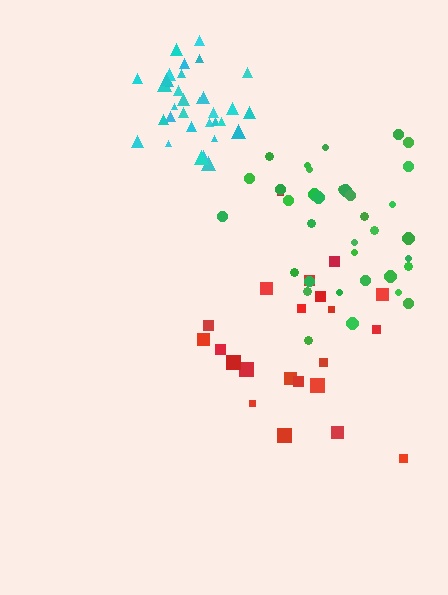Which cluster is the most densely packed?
Cyan.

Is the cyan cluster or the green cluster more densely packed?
Cyan.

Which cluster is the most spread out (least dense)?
Red.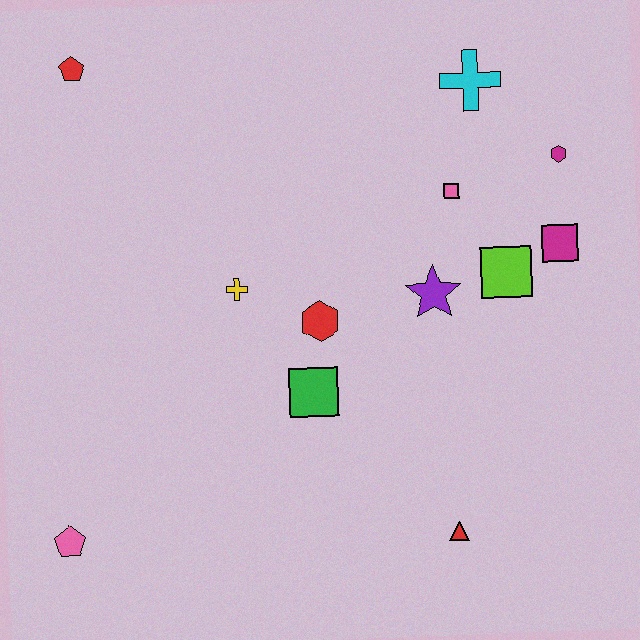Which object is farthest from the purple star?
The pink pentagon is farthest from the purple star.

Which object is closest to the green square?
The red hexagon is closest to the green square.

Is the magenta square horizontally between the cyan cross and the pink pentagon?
No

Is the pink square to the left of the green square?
No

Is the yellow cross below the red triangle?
No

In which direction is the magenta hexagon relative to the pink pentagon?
The magenta hexagon is to the right of the pink pentagon.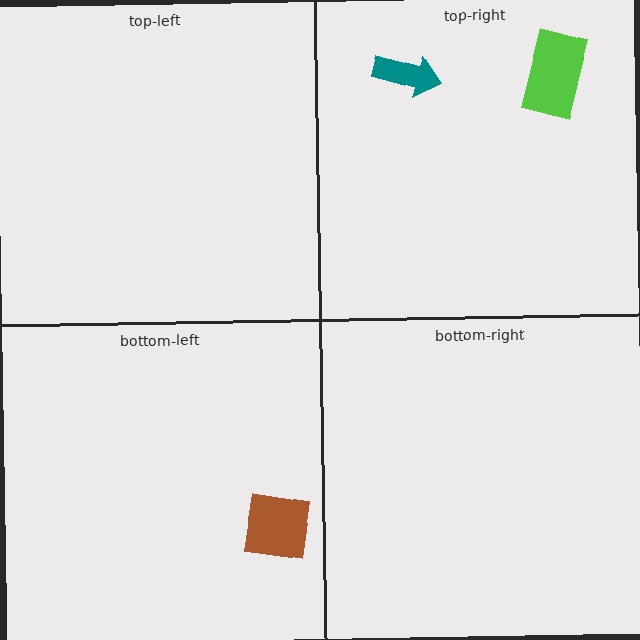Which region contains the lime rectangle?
The top-right region.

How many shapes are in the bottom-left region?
1.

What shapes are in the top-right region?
The lime rectangle, the teal arrow.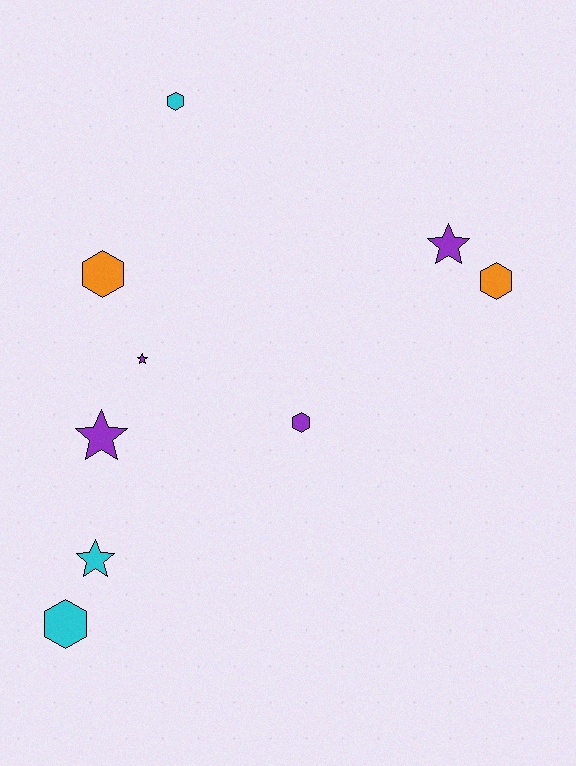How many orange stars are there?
There are no orange stars.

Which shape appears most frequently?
Hexagon, with 5 objects.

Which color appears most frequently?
Purple, with 4 objects.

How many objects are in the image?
There are 9 objects.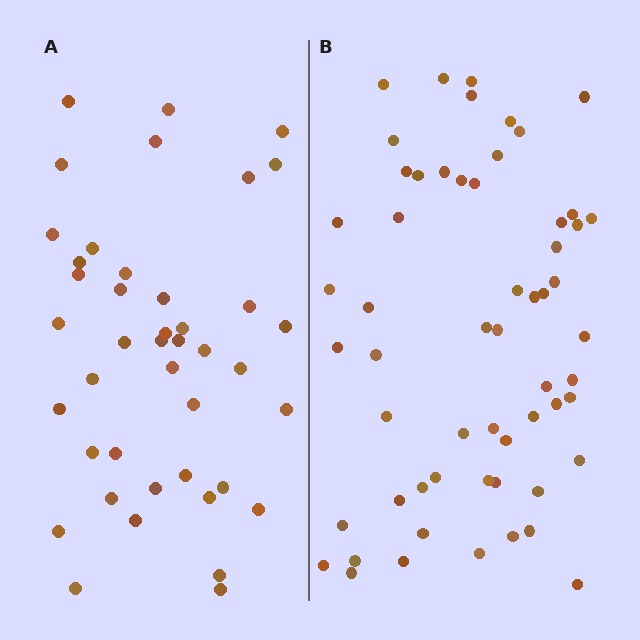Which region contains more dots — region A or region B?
Region B (the right region) has more dots.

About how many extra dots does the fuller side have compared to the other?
Region B has approximately 15 more dots than region A.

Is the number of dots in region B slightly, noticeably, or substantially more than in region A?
Region B has noticeably more, but not dramatically so. The ratio is roughly 1.4 to 1.